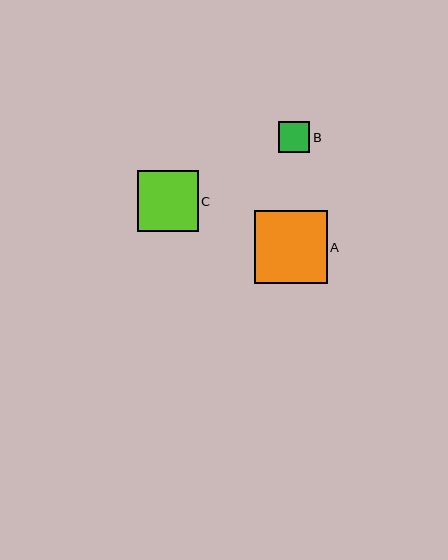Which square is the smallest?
Square B is the smallest with a size of approximately 31 pixels.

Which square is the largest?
Square A is the largest with a size of approximately 73 pixels.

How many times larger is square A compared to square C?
Square A is approximately 1.2 times the size of square C.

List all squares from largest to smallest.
From largest to smallest: A, C, B.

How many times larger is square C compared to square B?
Square C is approximately 2.0 times the size of square B.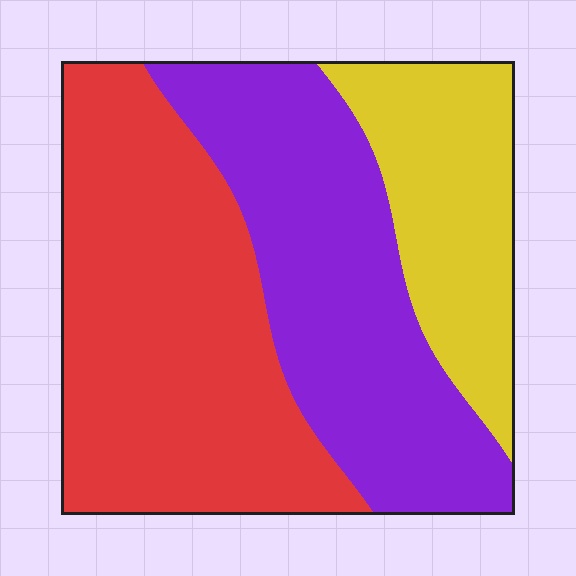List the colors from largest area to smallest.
From largest to smallest: red, purple, yellow.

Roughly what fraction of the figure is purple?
Purple takes up about three eighths (3/8) of the figure.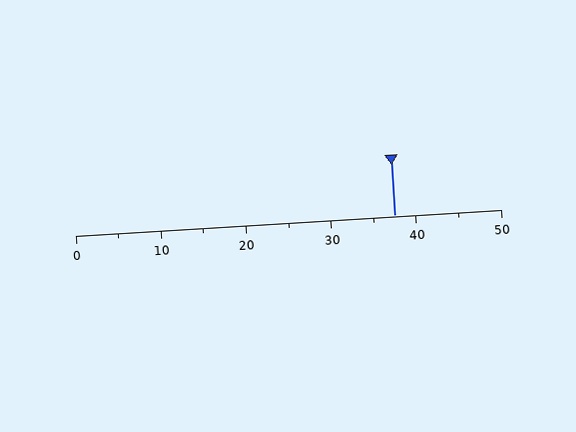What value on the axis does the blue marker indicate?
The marker indicates approximately 37.5.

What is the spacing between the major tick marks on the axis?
The major ticks are spaced 10 apart.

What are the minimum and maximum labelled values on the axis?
The axis runs from 0 to 50.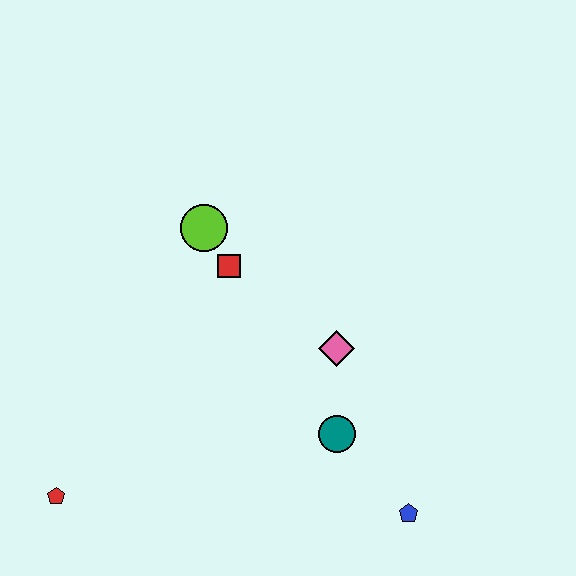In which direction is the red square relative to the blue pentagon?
The red square is above the blue pentagon.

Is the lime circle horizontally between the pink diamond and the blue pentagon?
No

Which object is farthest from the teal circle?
The red pentagon is farthest from the teal circle.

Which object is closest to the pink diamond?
The teal circle is closest to the pink diamond.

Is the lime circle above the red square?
Yes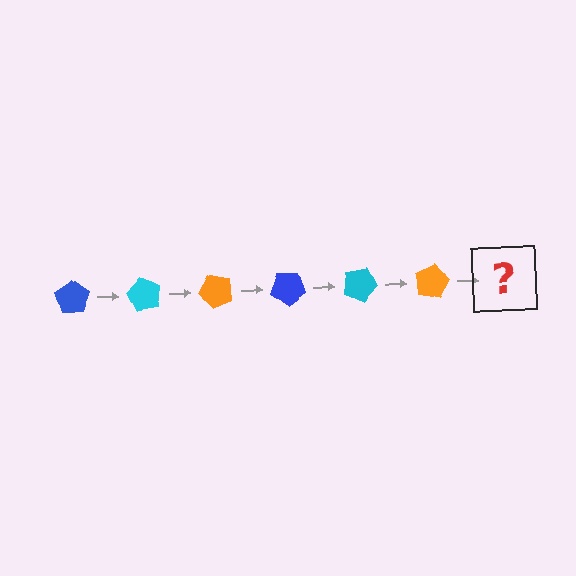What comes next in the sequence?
The next element should be a blue pentagon, rotated 360 degrees from the start.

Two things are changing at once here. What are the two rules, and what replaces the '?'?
The two rules are that it rotates 60 degrees each step and the color cycles through blue, cyan, and orange. The '?' should be a blue pentagon, rotated 360 degrees from the start.